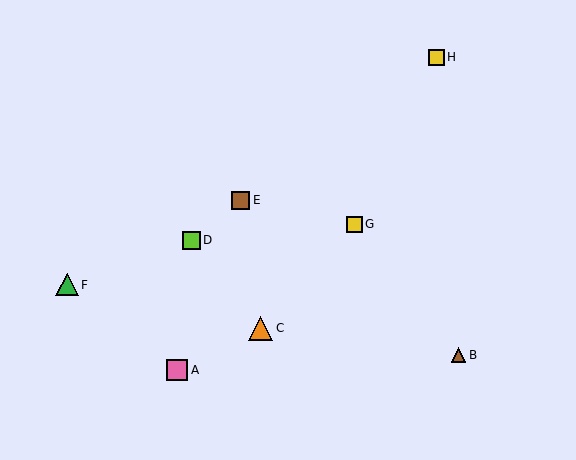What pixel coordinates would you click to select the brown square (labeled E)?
Click at (241, 200) to select the brown square E.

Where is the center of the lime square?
The center of the lime square is at (191, 240).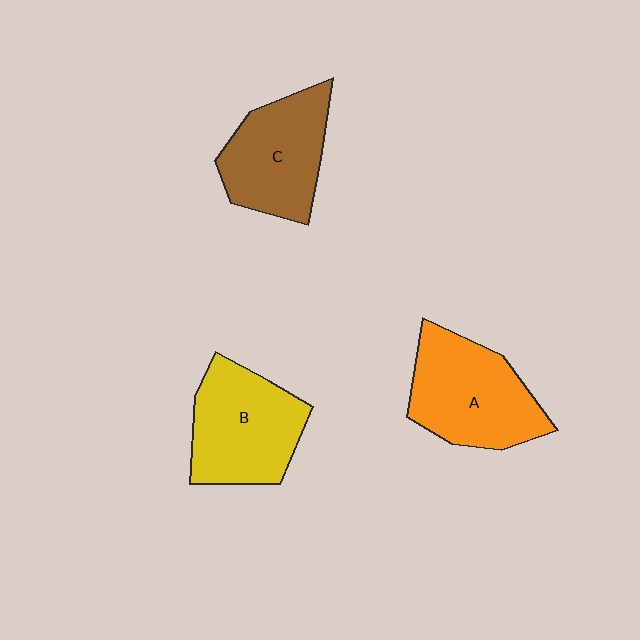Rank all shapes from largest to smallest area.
From largest to smallest: A (orange), B (yellow), C (brown).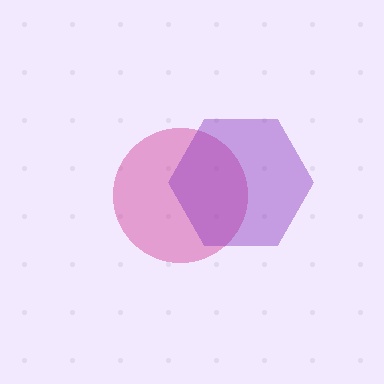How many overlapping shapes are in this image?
There are 2 overlapping shapes in the image.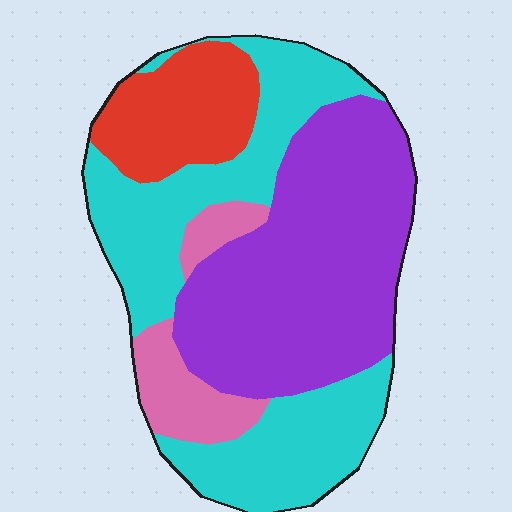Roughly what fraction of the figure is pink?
Pink covers about 10% of the figure.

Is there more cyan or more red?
Cyan.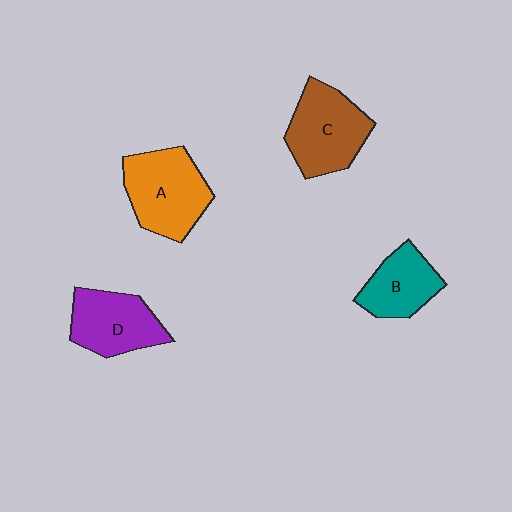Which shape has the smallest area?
Shape B (teal).